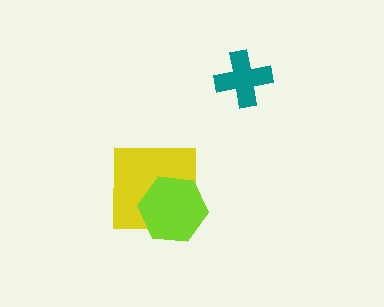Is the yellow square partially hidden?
Yes, it is partially covered by another shape.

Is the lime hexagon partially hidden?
No, no other shape covers it.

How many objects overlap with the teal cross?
0 objects overlap with the teal cross.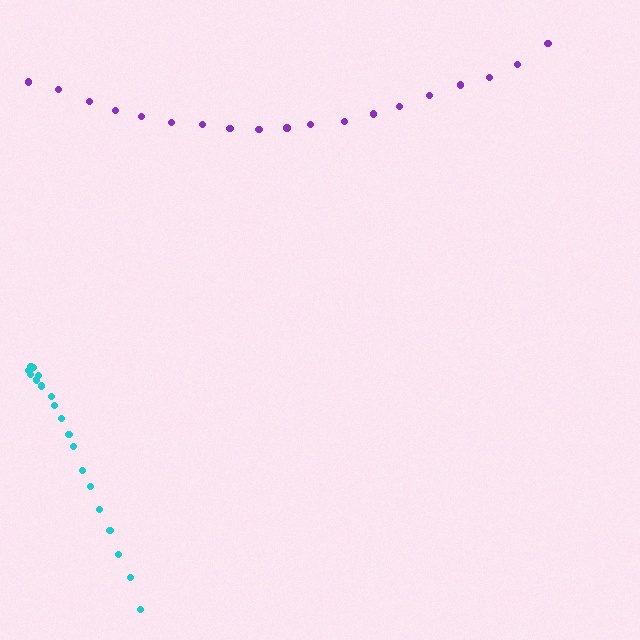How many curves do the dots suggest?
There are 2 distinct paths.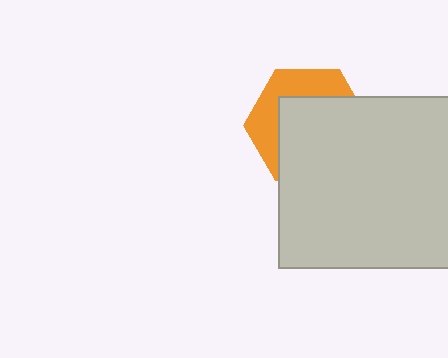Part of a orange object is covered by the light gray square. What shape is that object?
It is a hexagon.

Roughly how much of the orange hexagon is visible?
A small part of it is visible (roughly 36%).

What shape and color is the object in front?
The object in front is a light gray square.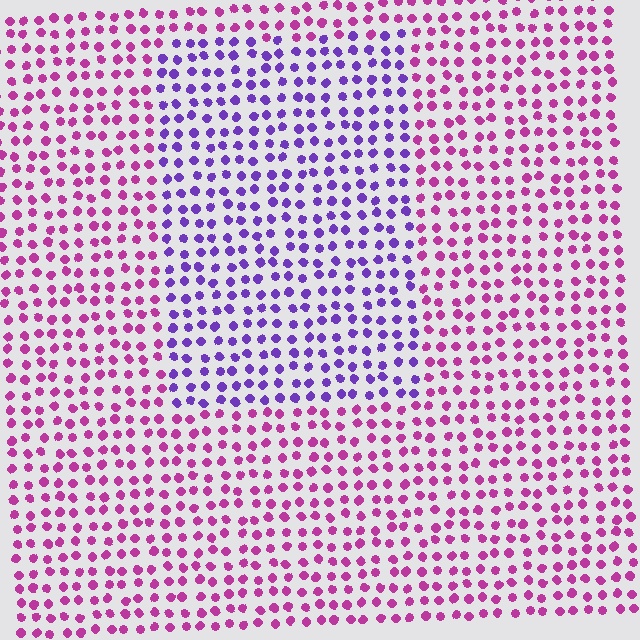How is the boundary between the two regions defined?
The boundary is defined purely by a slight shift in hue (about 47 degrees). Spacing, size, and orientation are identical on both sides.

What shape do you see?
I see a rectangle.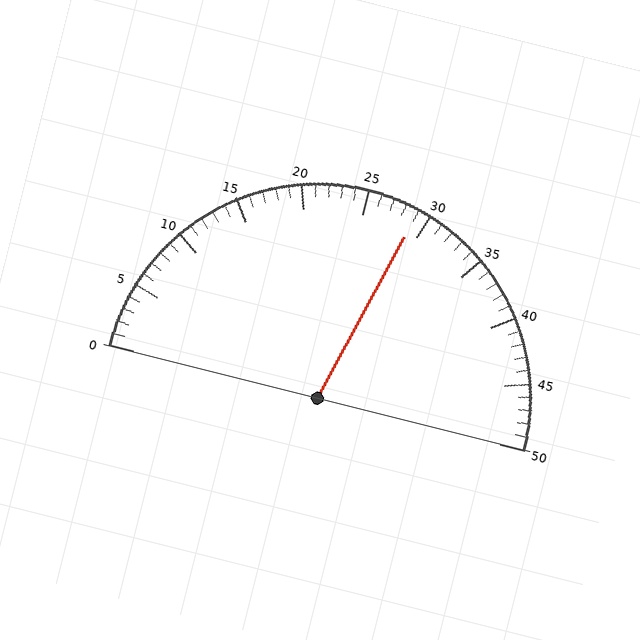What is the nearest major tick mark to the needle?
The nearest major tick mark is 30.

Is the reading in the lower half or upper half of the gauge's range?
The reading is in the upper half of the range (0 to 50).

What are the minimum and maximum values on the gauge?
The gauge ranges from 0 to 50.